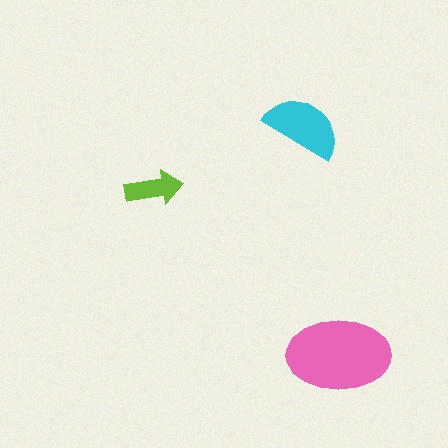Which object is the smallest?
The lime arrow.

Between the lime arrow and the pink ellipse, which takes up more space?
The pink ellipse.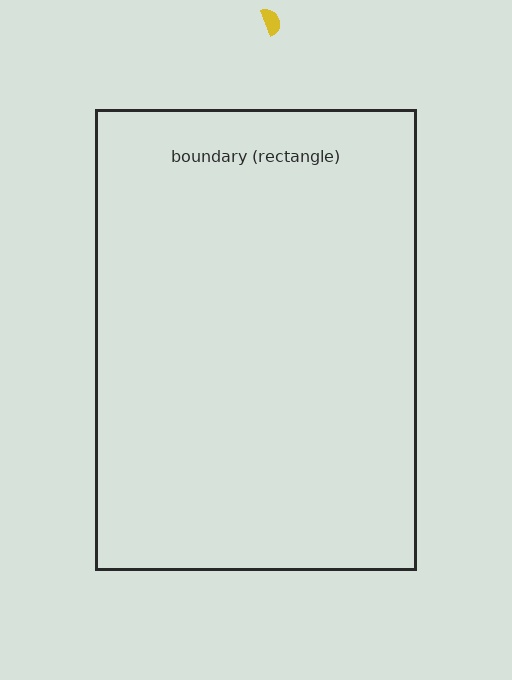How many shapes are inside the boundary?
0 inside, 1 outside.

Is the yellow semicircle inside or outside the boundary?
Outside.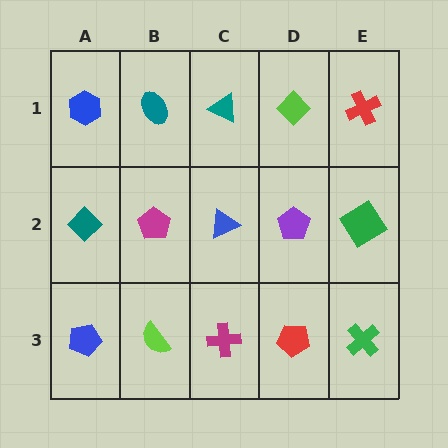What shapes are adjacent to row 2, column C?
A teal triangle (row 1, column C), a magenta cross (row 3, column C), a magenta pentagon (row 2, column B), a purple pentagon (row 2, column D).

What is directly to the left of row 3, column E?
A red pentagon.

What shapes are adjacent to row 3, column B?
A magenta pentagon (row 2, column B), a blue pentagon (row 3, column A), a magenta cross (row 3, column C).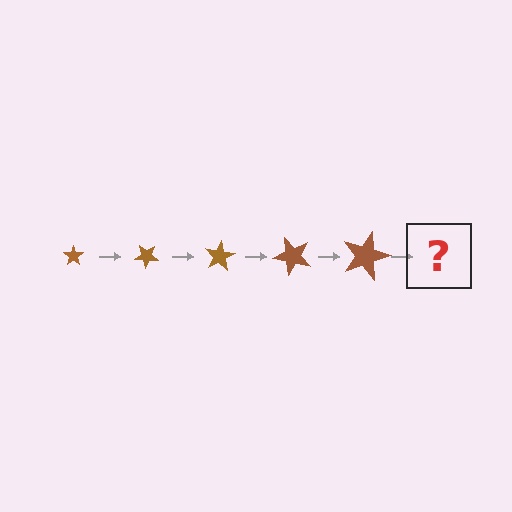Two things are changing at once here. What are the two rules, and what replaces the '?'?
The two rules are that the star grows larger each step and it rotates 40 degrees each step. The '?' should be a star, larger than the previous one and rotated 200 degrees from the start.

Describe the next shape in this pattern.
It should be a star, larger than the previous one and rotated 200 degrees from the start.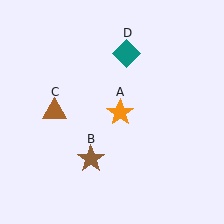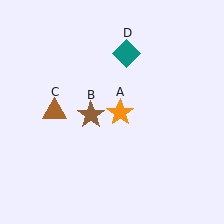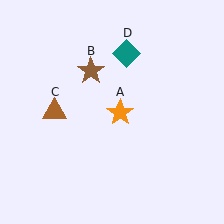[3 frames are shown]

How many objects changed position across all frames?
1 object changed position: brown star (object B).